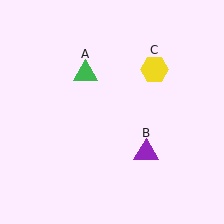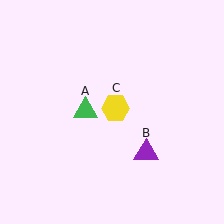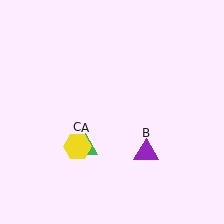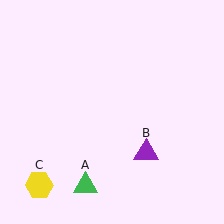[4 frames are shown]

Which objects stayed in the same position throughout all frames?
Purple triangle (object B) remained stationary.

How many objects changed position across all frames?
2 objects changed position: green triangle (object A), yellow hexagon (object C).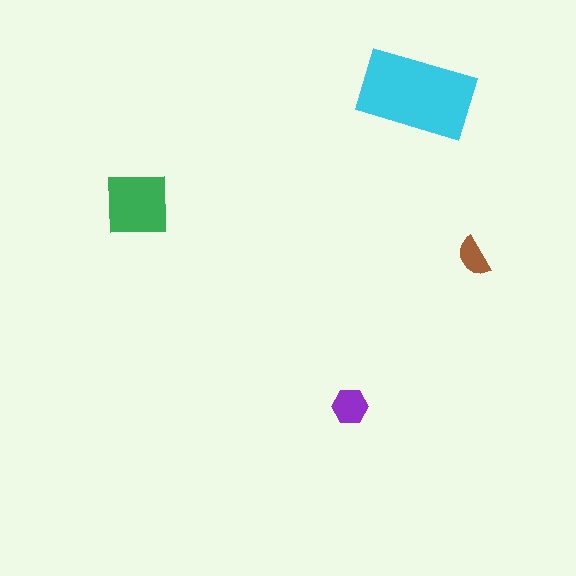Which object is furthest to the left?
The green square is leftmost.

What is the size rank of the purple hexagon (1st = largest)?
3rd.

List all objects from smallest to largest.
The brown semicircle, the purple hexagon, the green square, the cyan rectangle.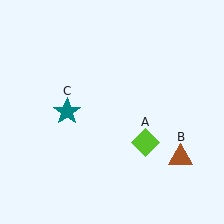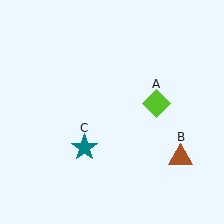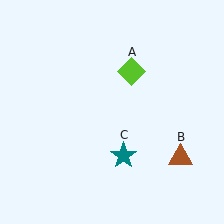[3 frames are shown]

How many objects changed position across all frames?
2 objects changed position: lime diamond (object A), teal star (object C).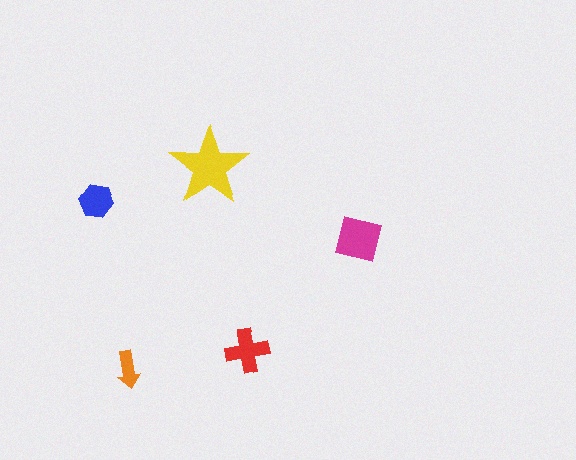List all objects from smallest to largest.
The orange arrow, the blue hexagon, the red cross, the magenta square, the yellow star.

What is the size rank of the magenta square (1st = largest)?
2nd.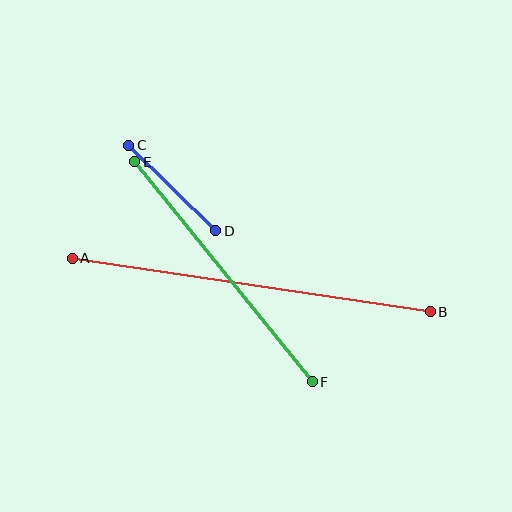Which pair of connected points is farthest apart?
Points A and B are farthest apart.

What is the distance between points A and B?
The distance is approximately 362 pixels.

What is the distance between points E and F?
The distance is approximately 283 pixels.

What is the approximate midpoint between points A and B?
The midpoint is at approximately (251, 285) pixels.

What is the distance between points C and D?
The distance is approximately 122 pixels.